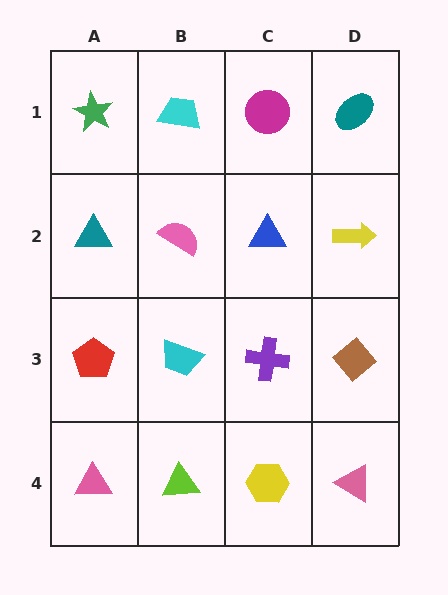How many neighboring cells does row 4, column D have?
2.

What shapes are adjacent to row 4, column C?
A purple cross (row 3, column C), a lime triangle (row 4, column B), a pink triangle (row 4, column D).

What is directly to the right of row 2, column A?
A pink semicircle.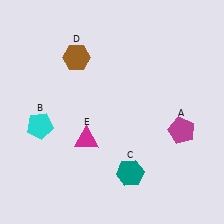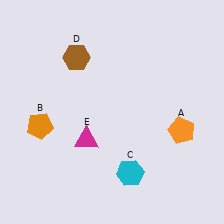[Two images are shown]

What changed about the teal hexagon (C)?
In Image 1, C is teal. In Image 2, it changed to cyan.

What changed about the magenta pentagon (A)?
In Image 1, A is magenta. In Image 2, it changed to orange.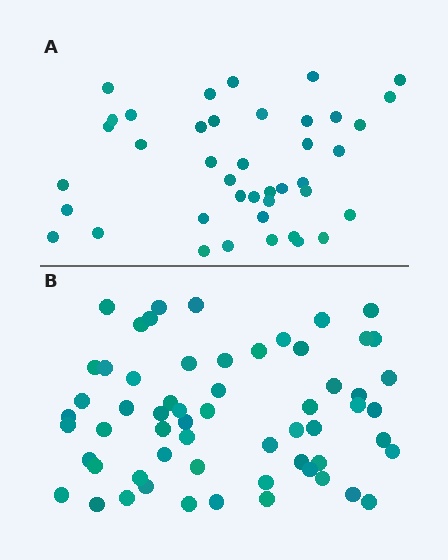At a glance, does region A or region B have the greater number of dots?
Region B (the bottom region) has more dots.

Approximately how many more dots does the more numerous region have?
Region B has approximately 20 more dots than region A.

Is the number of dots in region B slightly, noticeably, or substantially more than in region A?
Region B has substantially more. The ratio is roughly 1.5 to 1.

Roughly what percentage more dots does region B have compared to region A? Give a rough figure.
About 45% more.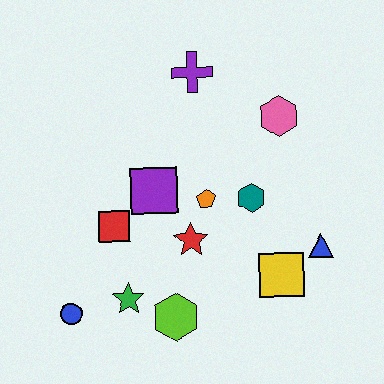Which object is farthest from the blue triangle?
The blue circle is farthest from the blue triangle.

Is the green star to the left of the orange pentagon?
Yes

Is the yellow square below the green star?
No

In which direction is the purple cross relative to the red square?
The purple cross is above the red square.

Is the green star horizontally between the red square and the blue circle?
No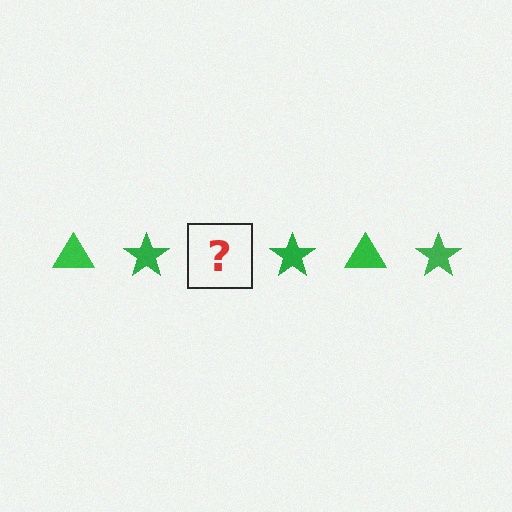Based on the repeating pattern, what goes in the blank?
The blank should be a green triangle.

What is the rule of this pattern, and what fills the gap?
The rule is that the pattern cycles through triangle, star shapes in green. The gap should be filled with a green triangle.